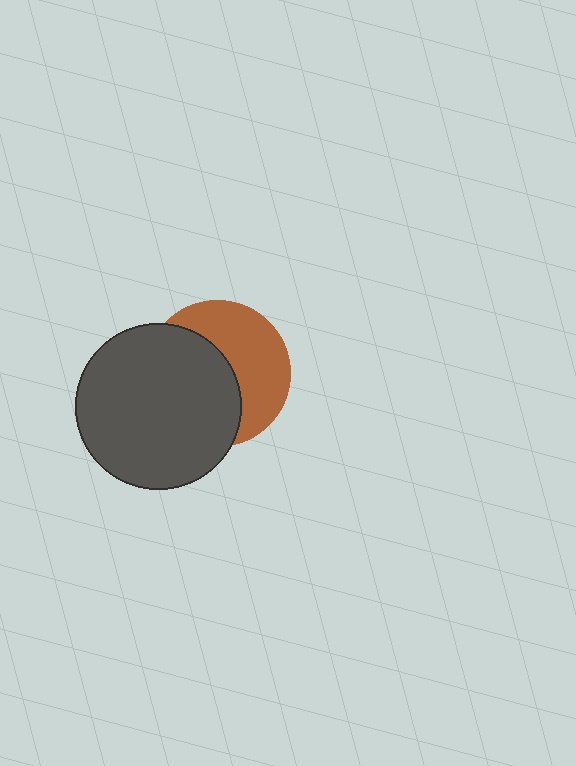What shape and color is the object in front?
The object in front is a dark gray circle.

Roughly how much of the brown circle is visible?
About half of it is visible (roughly 47%).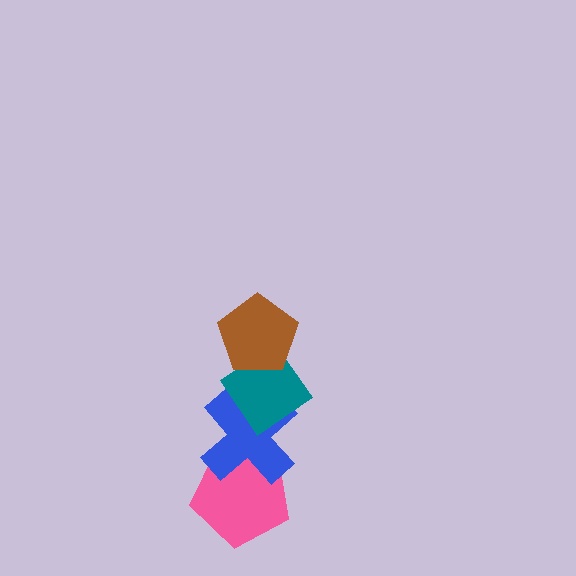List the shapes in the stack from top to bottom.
From top to bottom: the brown pentagon, the teal diamond, the blue cross, the pink pentagon.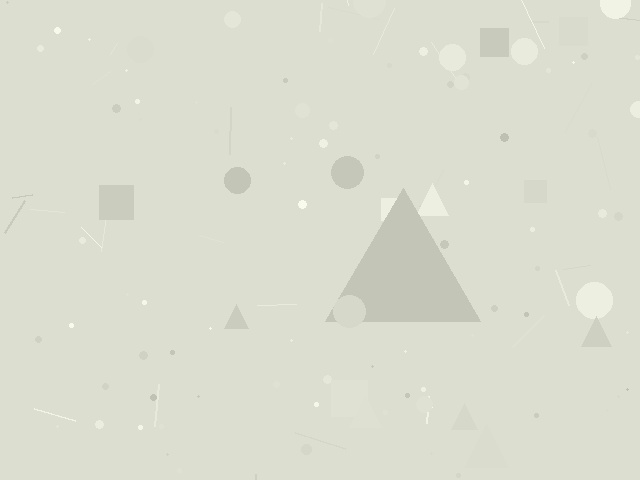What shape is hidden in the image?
A triangle is hidden in the image.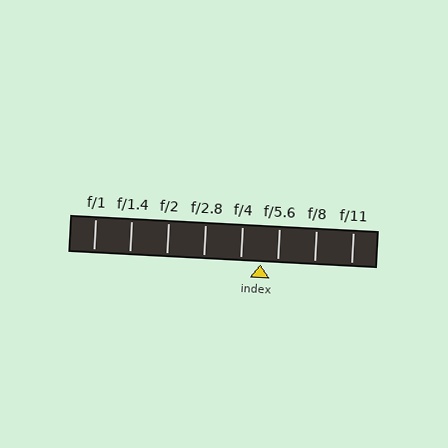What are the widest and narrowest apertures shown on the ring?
The widest aperture shown is f/1 and the narrowest is f/11.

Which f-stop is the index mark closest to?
The index mark is closest to f/5.6.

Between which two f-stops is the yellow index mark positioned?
The index mark is between f/4 and f/5.6.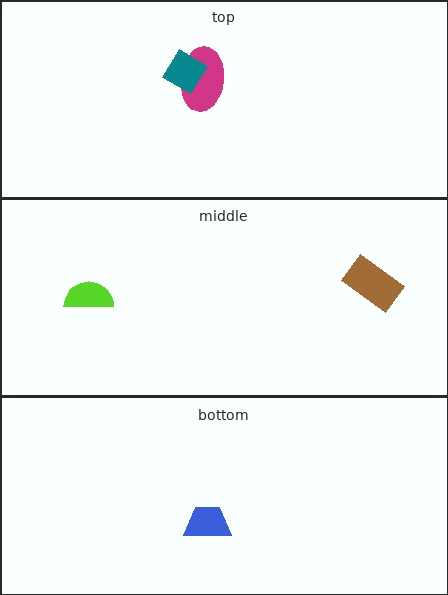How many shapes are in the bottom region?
1.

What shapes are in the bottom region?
The blue trapezoid.